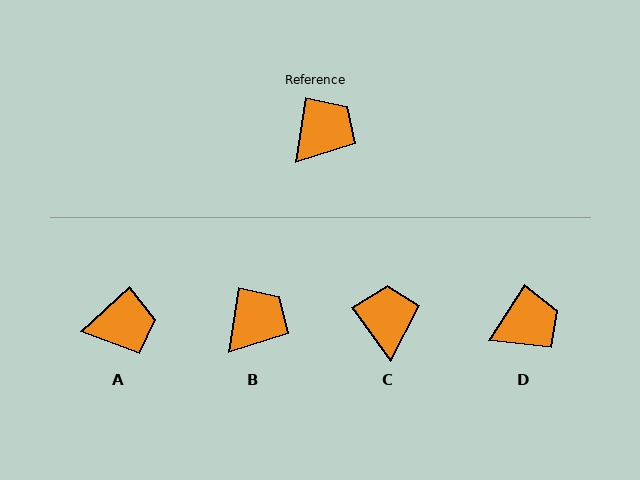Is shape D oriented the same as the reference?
No, it is off by about 24 degrees.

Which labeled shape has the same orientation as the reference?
B.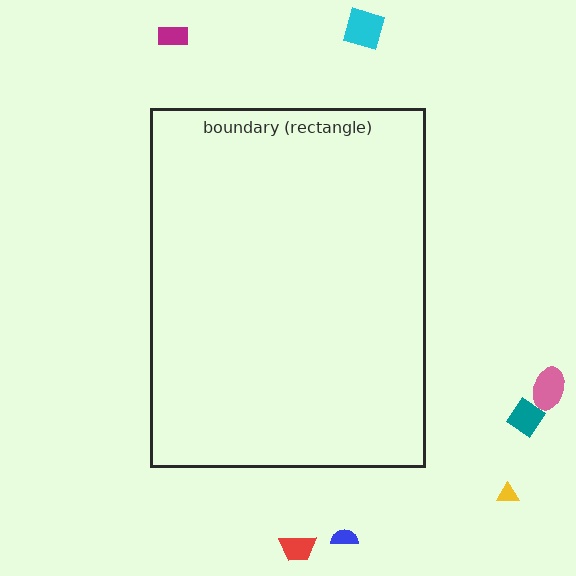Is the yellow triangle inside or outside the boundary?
Outside.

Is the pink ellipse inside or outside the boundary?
Outside.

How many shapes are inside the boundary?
0 inside, 7 outside.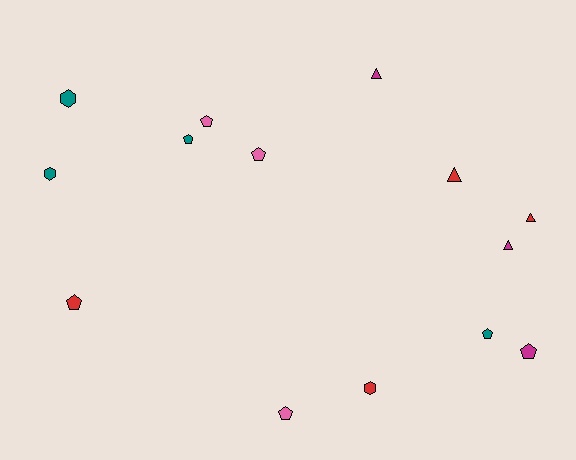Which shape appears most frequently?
Pentagon, with 7 objects.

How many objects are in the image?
There are 14 objects.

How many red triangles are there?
There are 2 red triangles.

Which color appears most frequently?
Teal, with 4 objects.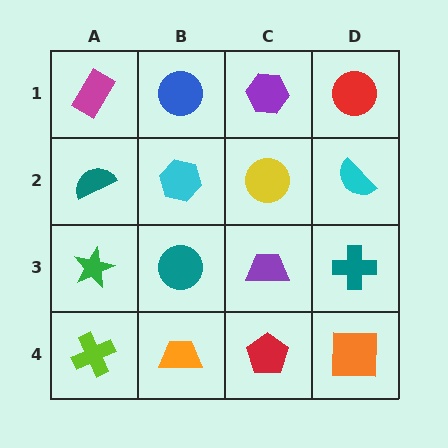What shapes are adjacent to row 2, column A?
A magenta rectangle (row 1, column A), a green star (row 3, column A), a cyan hexagon (row 2, column B).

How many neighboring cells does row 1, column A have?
2.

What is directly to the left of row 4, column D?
A red pentagon.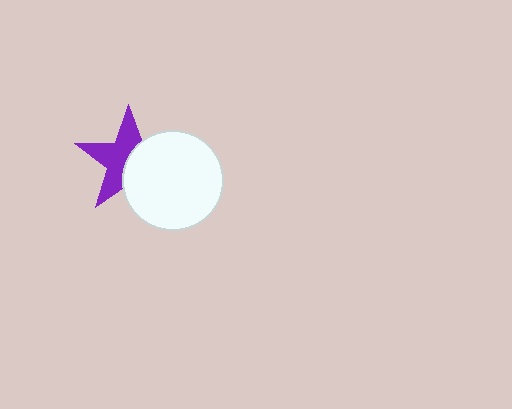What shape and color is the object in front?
The object in front is a white circle.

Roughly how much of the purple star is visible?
About half of it is visible (roughly 54%).